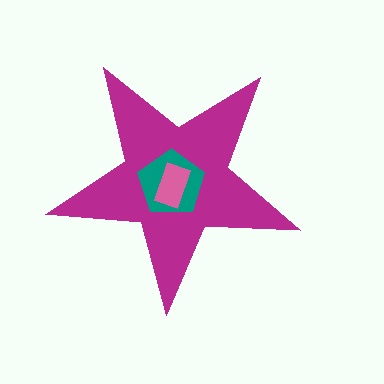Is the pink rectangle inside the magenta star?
Yes.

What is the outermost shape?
The magenta star.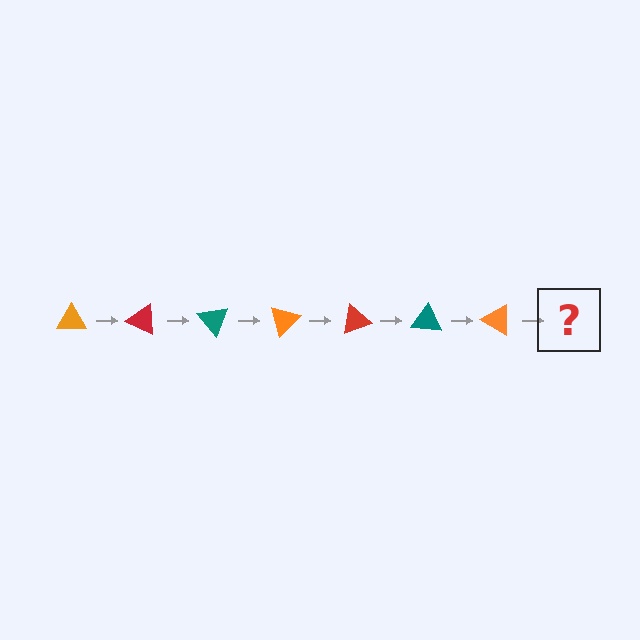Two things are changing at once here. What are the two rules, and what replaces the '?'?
The two rules are that it rotates 25 degrees each step and the color cycles through orange, red, and teal. The '?' should be a red triangle, rotated 175 degrees from the start.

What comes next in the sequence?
The next element should be a red triangle, rotated 175 degrees from the start.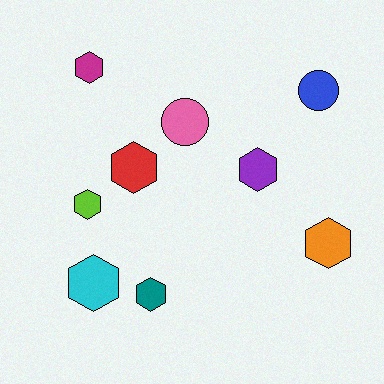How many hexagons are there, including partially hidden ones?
There are 7 hexagons.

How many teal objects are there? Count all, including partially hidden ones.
There is 1 teal object.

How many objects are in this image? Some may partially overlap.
There are 9 objects.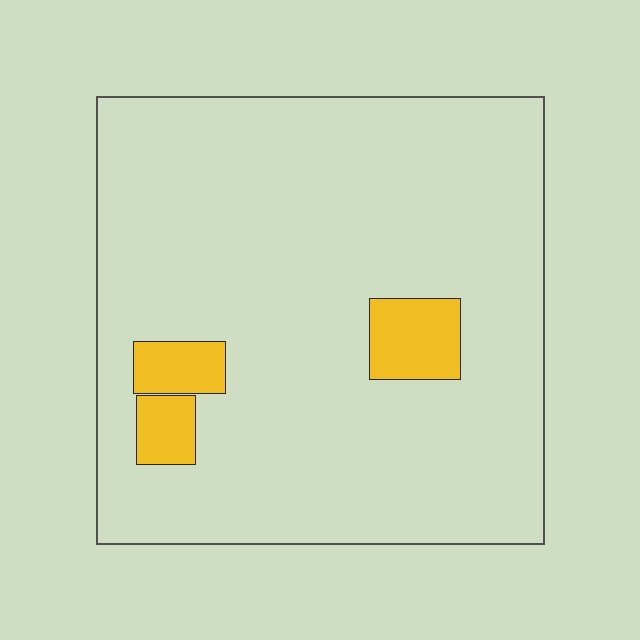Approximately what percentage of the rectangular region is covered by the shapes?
Approximately 10%.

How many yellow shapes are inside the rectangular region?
3.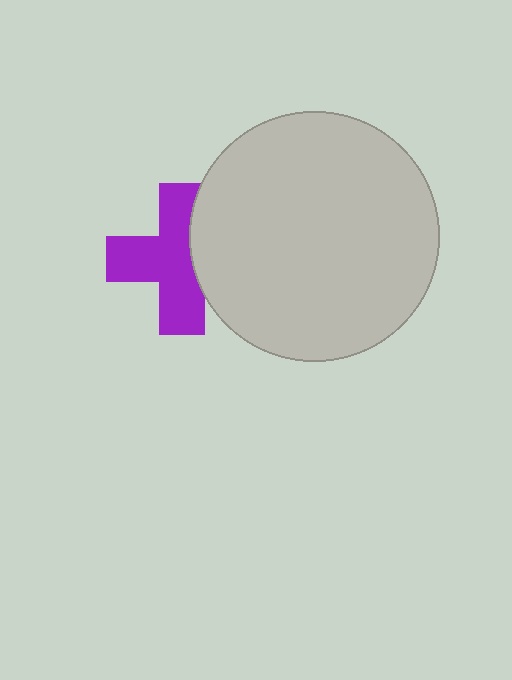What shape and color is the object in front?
The object in front is a light gray circle.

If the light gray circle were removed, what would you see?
You would see the complete purple cross.